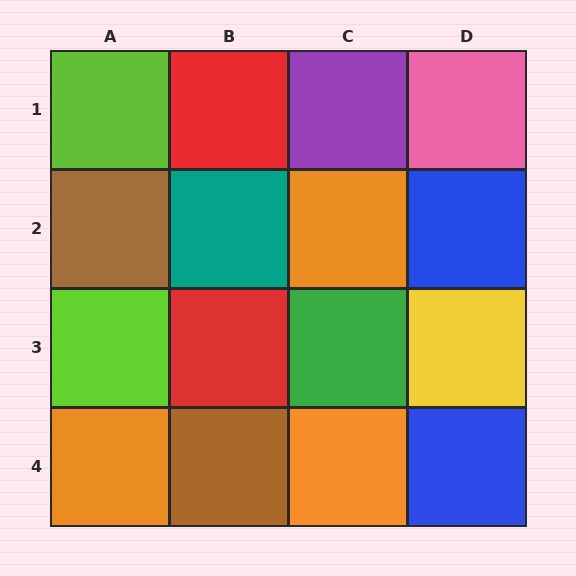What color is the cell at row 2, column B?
Teal.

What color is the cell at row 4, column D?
Blue.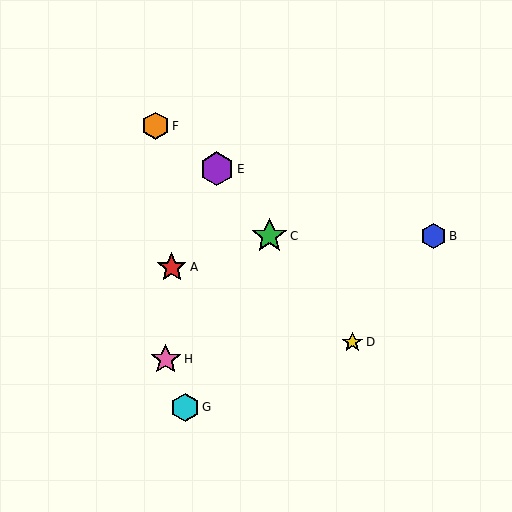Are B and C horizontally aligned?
Yes, both are at y≈236.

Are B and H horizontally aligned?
No, B is at y≈236 and H is at y≈359.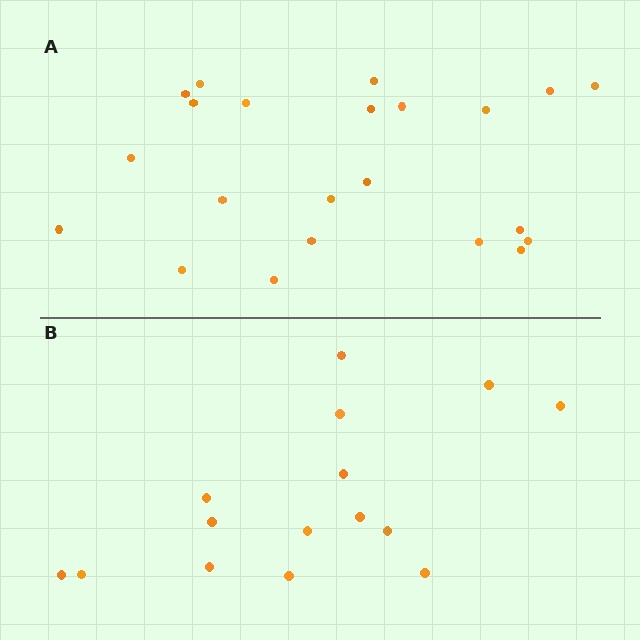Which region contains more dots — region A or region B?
Region A (the top region) has more dots.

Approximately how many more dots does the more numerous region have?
Region A has roughly 8 or so more dots than region B.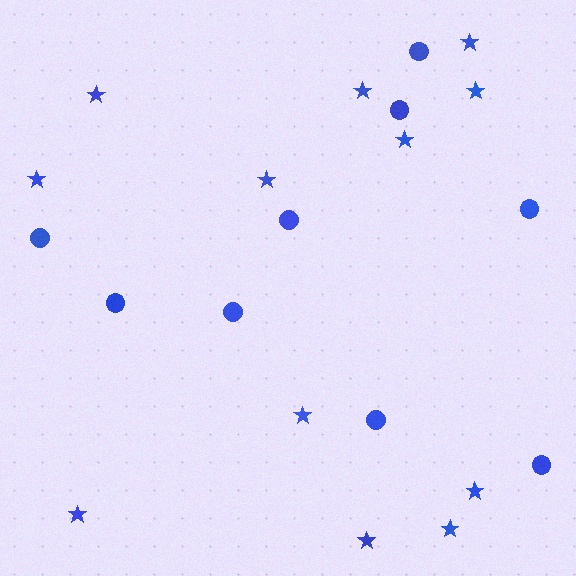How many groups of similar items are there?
There are 2 groups: one group of stars (12) and one group of circles (9).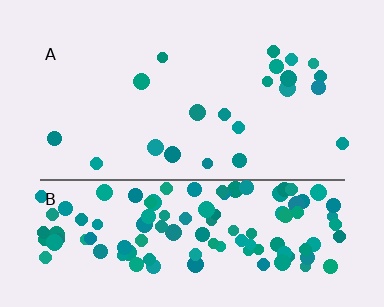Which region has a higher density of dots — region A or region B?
B (the bottom).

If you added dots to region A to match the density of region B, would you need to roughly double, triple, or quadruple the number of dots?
Approximately quadruple.